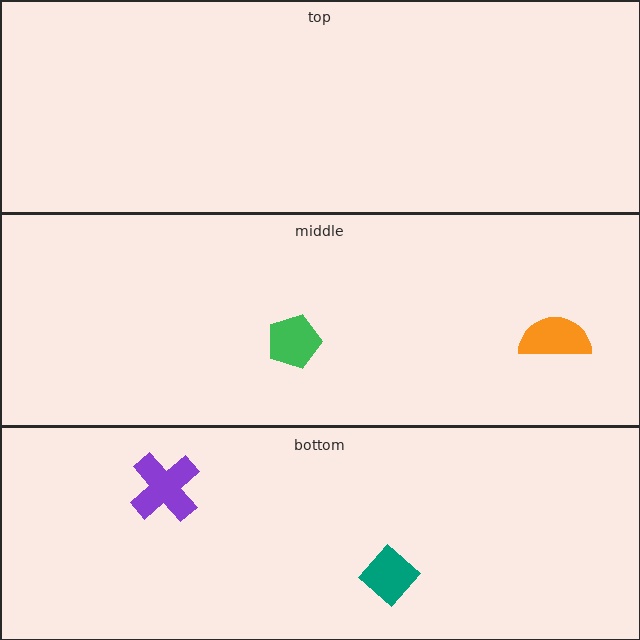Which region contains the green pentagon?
The middle region.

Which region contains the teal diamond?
The bottom region.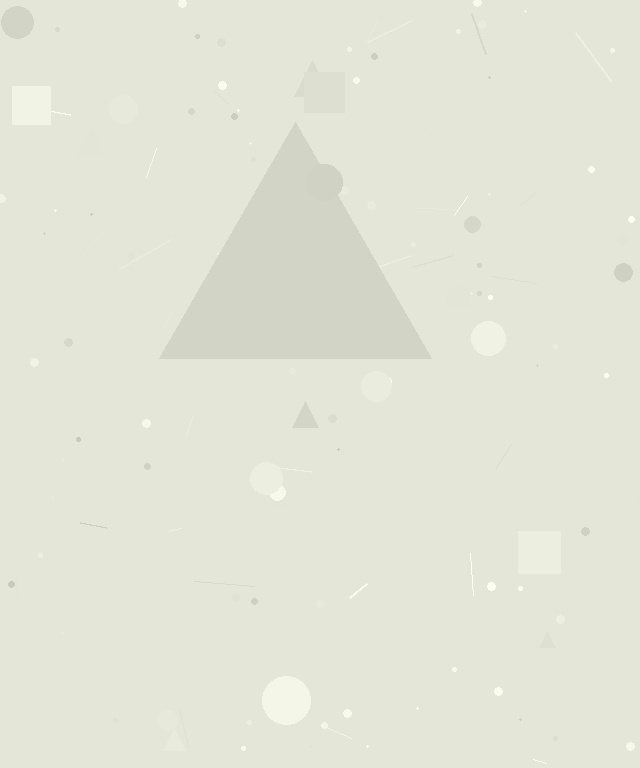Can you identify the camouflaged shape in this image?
The camouflaged shape is a triangle.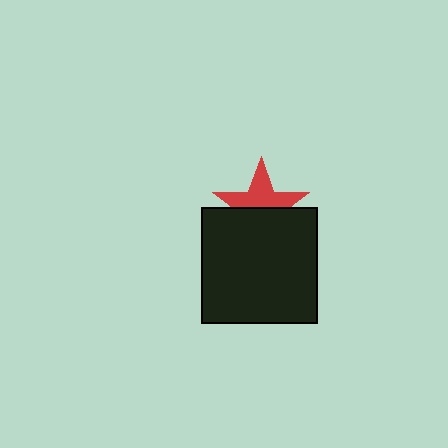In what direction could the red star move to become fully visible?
The red star could move up. That would shift it out from behind the black square entirely.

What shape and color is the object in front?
The object in front is a black square.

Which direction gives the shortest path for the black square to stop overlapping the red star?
Moving down gives the shortest separation.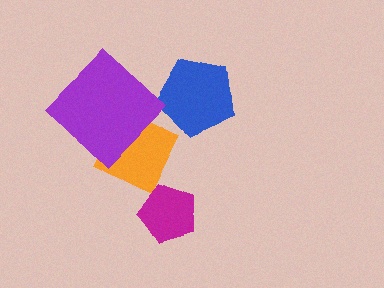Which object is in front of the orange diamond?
The purple diamond is in front of the orange diamond.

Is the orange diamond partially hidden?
Yes, it is partially covered by another shape.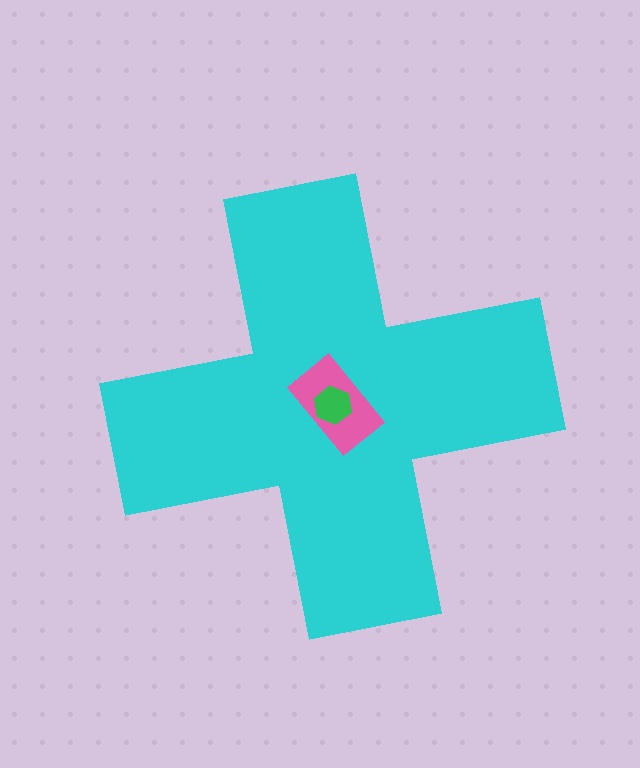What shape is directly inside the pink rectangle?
The green hexagon.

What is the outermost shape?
The cyan cross.